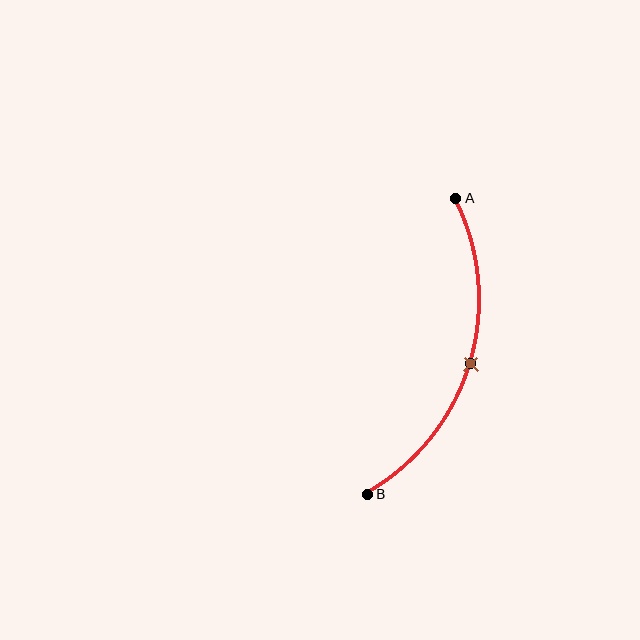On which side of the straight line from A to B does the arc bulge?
The arc bulges to the right of the straight line connecting A and B.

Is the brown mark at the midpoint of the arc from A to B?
Yes. The brown mark lies on the arc at equal arc-length from both A and B — it is the arc midpoint.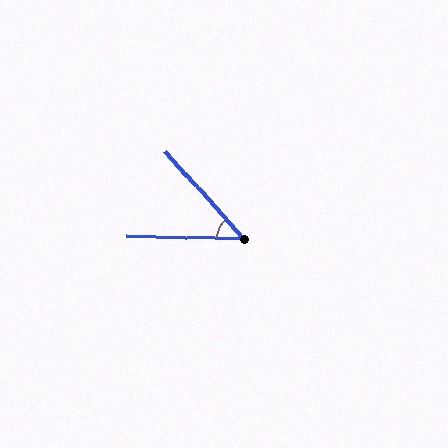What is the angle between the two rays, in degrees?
Approximately 47 degrees.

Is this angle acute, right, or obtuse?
It is acute.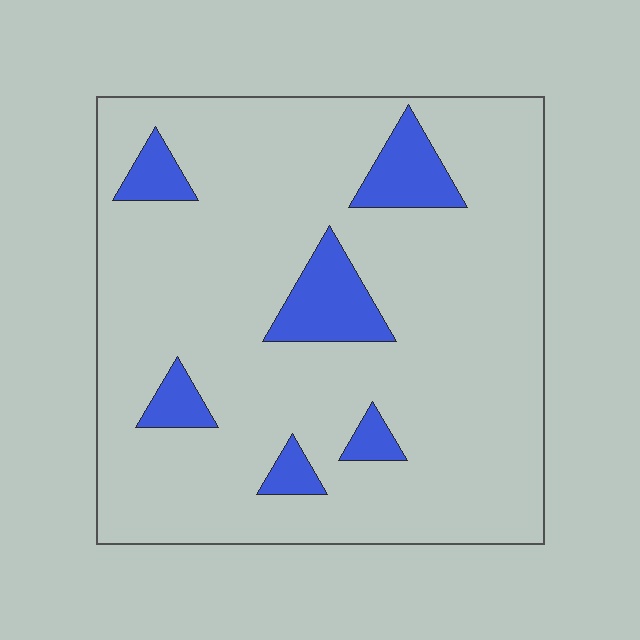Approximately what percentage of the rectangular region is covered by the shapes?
Approximately 10%.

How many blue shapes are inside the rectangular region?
6.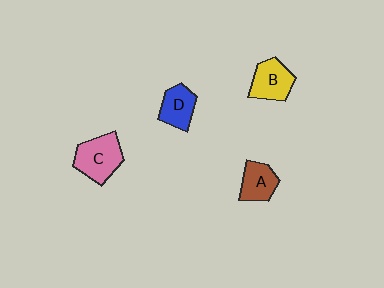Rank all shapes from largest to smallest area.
From largest to smallest: C (pink), B (yellow), D (blue), A (brown).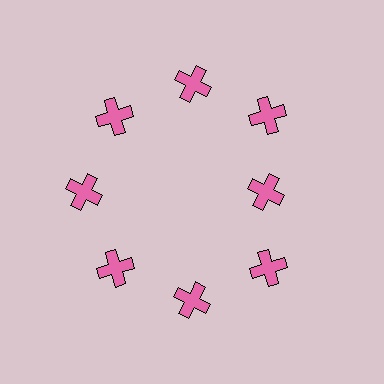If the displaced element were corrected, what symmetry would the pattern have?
It would have 8-fold rotational symmetry — the pattern would map onto itself every 45 degrees.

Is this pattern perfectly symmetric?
No. The 8 pink crosses are arranged in a ring, but one element near the 3 o'clock position is pulled inward toward the center, breaking the 8-fold rotational symmetry.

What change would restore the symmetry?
The symmetry would be restored by moving it outward, back onto the ring so that all 8 crosses sit at equal angles and equal distance from the center.